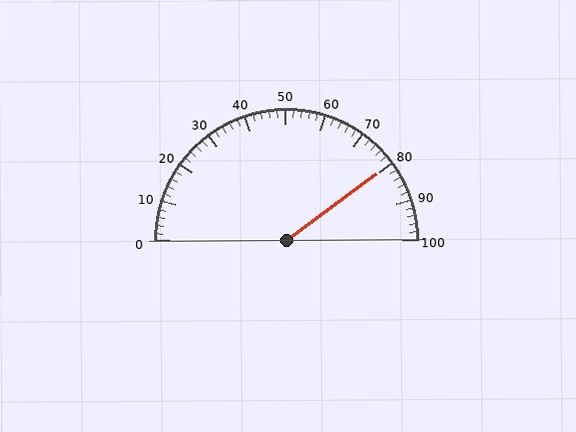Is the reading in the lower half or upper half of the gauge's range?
The reading is in the upper half of the range (0 to 100).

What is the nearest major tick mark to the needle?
The nearest major tick mark is 80.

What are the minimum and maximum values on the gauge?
The gauge ranges from 0 to 100.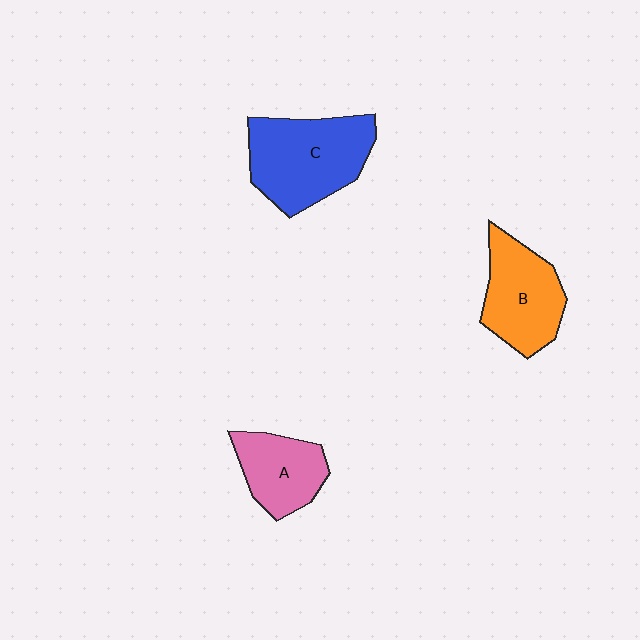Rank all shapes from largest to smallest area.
From largest to smallest: C (blue), B (orange), A (pink).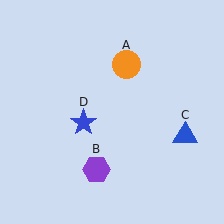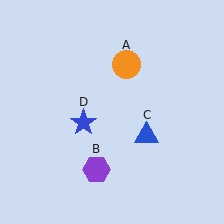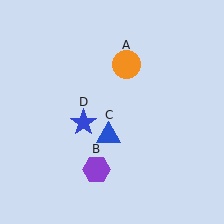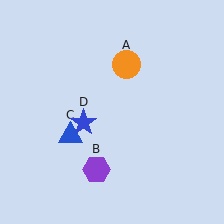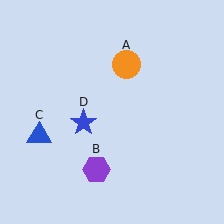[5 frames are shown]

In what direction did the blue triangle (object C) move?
The blue triangle (object C) moved left.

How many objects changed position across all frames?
1 object changed position: blue triangle (object C).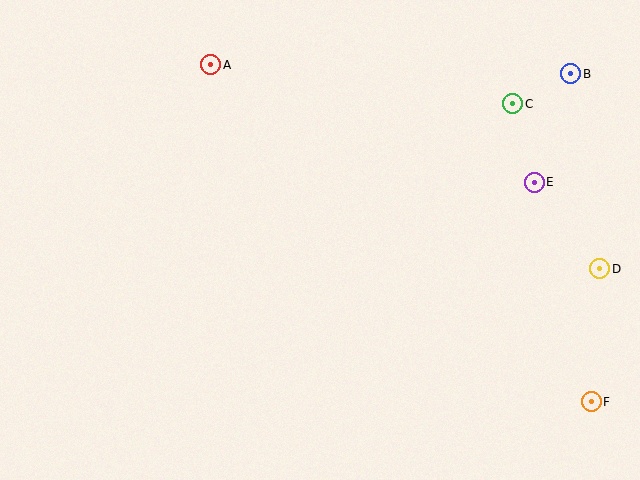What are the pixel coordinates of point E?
Point E is at (534, 182).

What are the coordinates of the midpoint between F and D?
The midpoint between F and D is at (595, 335).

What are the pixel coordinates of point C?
Point C is at (513, 104).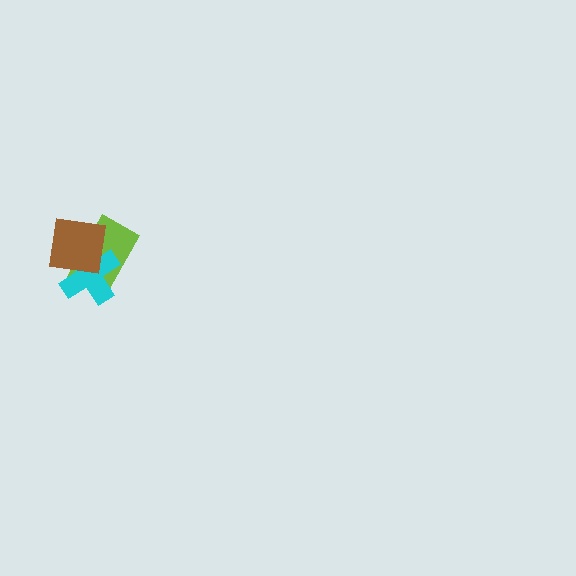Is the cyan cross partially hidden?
Yes, it is partially covered by another shape.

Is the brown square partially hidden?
No, no other shape covers it.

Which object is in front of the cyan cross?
The brown square is in front of the cyan cross.